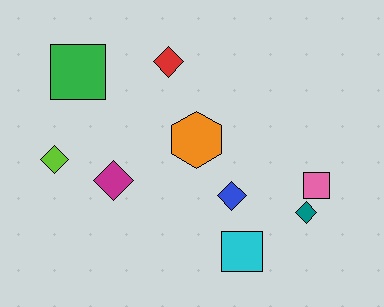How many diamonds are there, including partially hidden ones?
There are 5 diamonds.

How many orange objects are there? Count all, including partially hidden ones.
There is 1 orange object.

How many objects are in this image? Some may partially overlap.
There are 9 objects.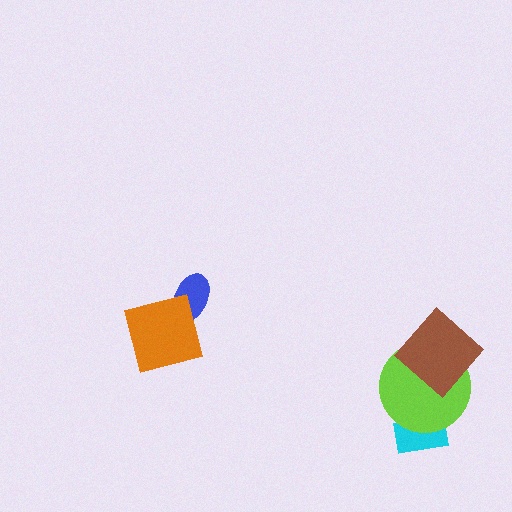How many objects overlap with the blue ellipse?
1 object overlaps with the blue ellipse.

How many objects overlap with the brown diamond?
1 object overlaps with the brown diamond.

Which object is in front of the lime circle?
The brown diamond is in front of the lime circle.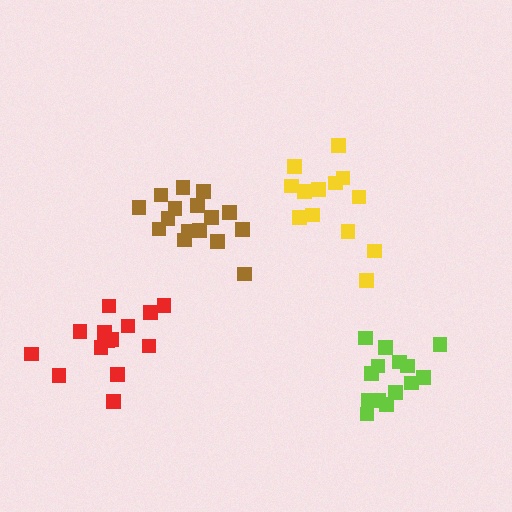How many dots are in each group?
Group 1: 14 dots, Group 2: 16 dots, Group 3: 14 dots, Group 4: 13 dots (57 total).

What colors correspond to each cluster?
The clusters are colored: lime, brown, red, yellow.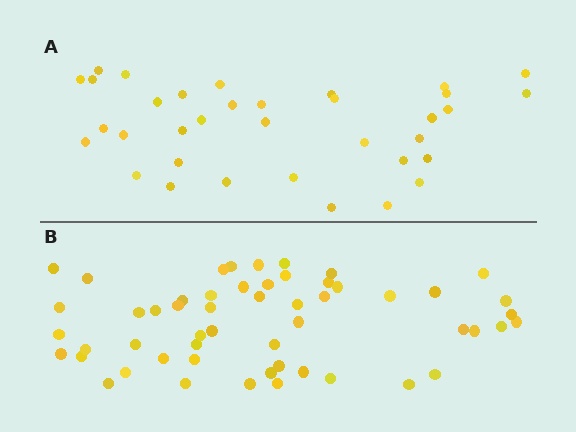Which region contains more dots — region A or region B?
Region B (the bottom region) has more dots.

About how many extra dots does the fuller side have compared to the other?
Region B has approximately 20 more dots than region A.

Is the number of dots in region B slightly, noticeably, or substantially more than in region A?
Region B has substantially more. The ratio is roughly 1.5 to 1.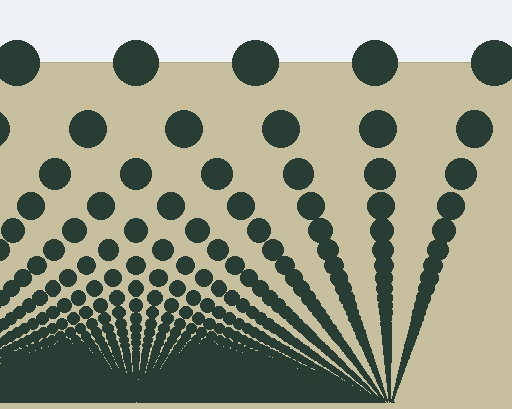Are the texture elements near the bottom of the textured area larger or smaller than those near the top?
Smaller. The gradient is inverted — elements near the bottom are smaller and denser.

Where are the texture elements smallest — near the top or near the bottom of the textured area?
Near the bottom.